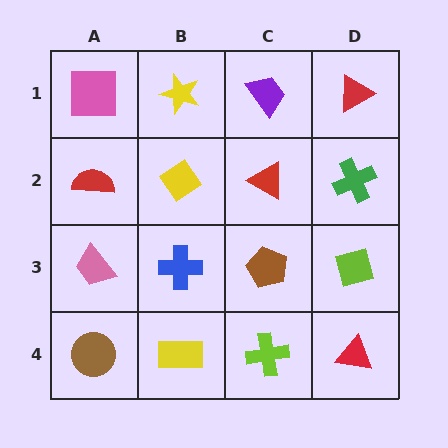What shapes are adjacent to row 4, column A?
A pink trapezoid (row 3, column A), a yellow rectangle (row 4, column B).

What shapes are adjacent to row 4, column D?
A lime square (row 3, column D), a lime cross (row 4, column C).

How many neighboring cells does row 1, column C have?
3.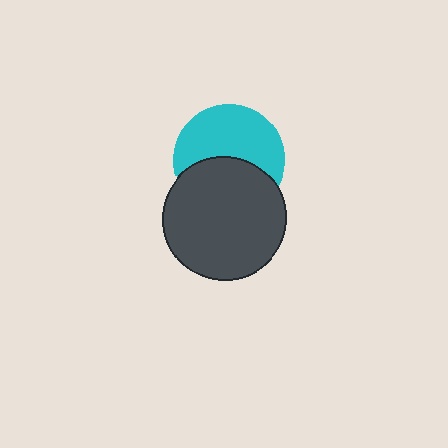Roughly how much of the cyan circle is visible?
About half of it is visible (roughly 56%).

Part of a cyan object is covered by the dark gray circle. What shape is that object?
It is a circle.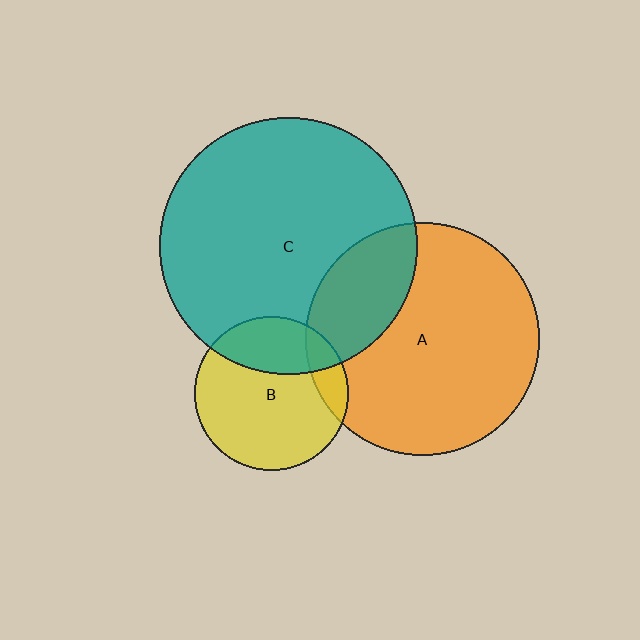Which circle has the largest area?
Circle C (teal).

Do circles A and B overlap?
Yes.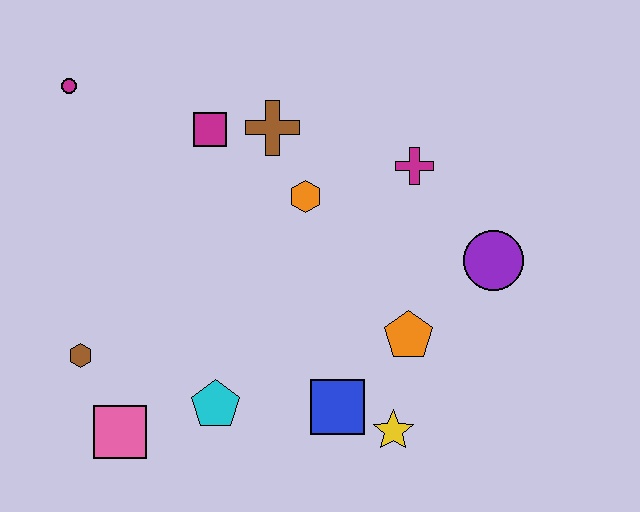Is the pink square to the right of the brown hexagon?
Yes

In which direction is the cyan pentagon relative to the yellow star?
The cyan pentagon is to the left of the yellow star.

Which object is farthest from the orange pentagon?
The magenta circle is farthest from the orange pentagon.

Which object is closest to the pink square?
The brown hexagon is closest to the pink square.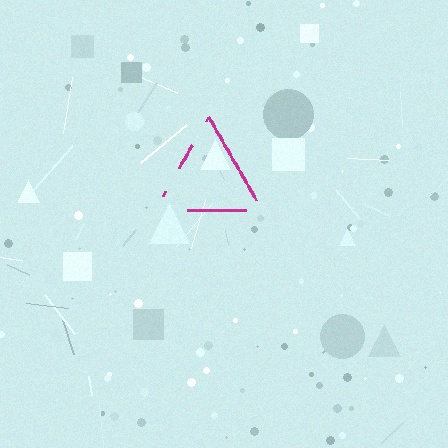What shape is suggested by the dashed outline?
The dashed outline suggests a triangle.